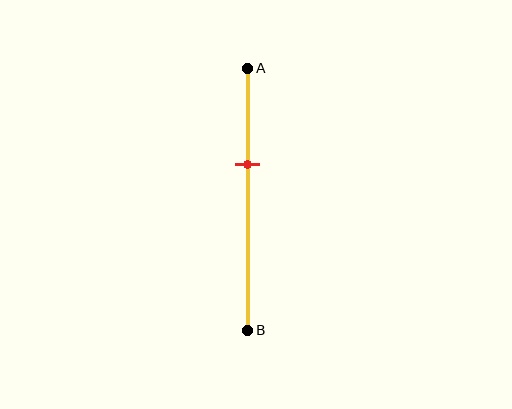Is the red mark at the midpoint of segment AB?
No, the mark is at about 35% from A, not at the 50% midpoint.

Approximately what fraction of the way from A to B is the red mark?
The red mark is approximately 35% of the way from A to B.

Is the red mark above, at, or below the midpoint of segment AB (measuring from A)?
The red mark is above the midpoint of segment AB.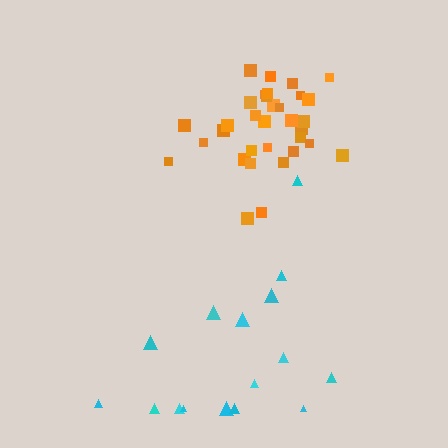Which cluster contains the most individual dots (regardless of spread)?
Orange (33).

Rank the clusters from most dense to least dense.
orange, cyan.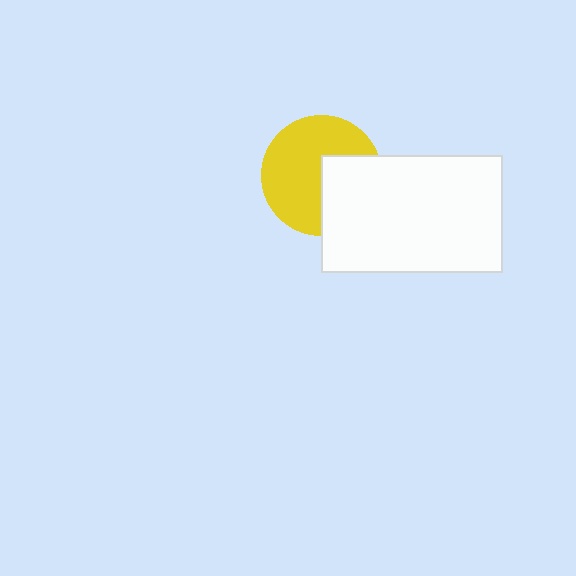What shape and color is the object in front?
The object in front is a white rectangle.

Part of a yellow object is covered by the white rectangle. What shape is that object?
It is a circle.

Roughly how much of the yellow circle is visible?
About half of it is visible (roughly 65%).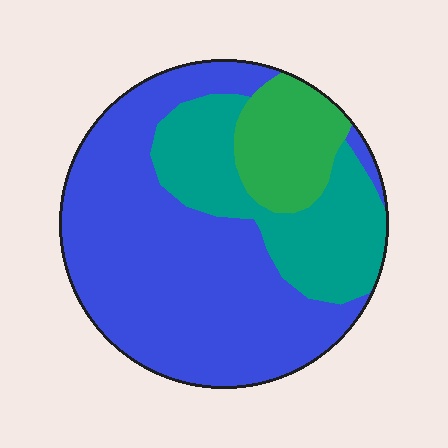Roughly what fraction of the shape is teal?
Teal takes up between a quarter and a half of the shape.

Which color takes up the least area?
Green, at roughly 15%.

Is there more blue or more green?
Blue.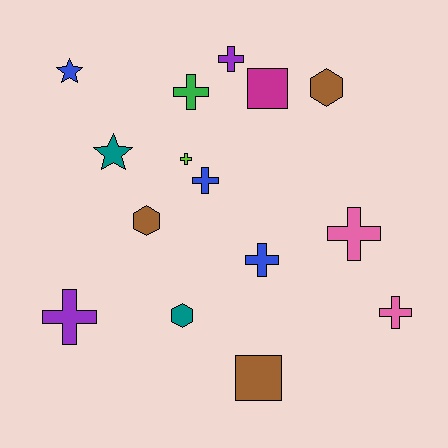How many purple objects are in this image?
There are 2 purple objects.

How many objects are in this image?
There are 15 objects.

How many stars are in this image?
There are 2 stars.